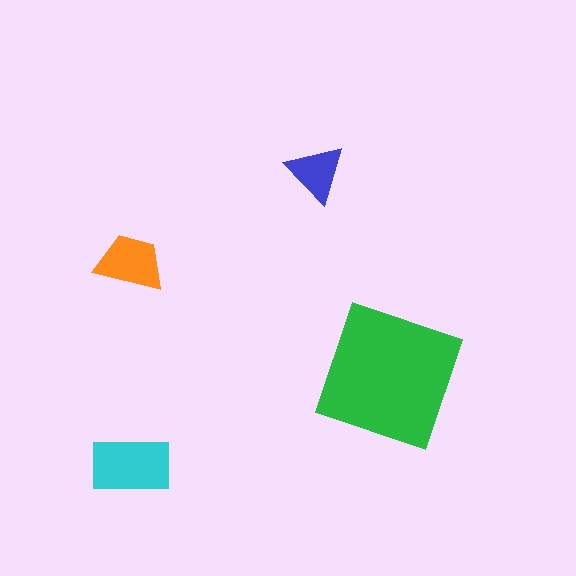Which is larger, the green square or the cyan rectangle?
The green square.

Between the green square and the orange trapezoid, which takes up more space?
The green square.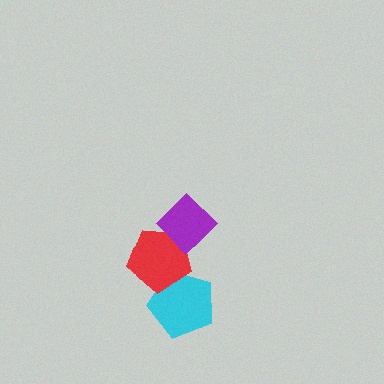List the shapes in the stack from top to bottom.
From top to bottom: the purple diamond, the red pentagon, the cyan pentagon.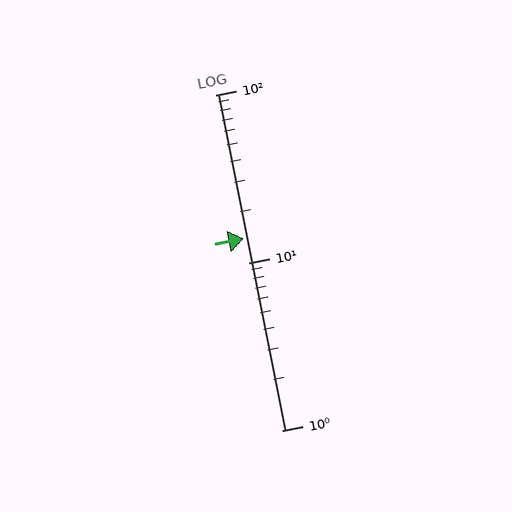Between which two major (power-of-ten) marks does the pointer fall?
The pointer is between 10 and 100.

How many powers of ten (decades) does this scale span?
The scale spans 2 decades, from 1 to 100.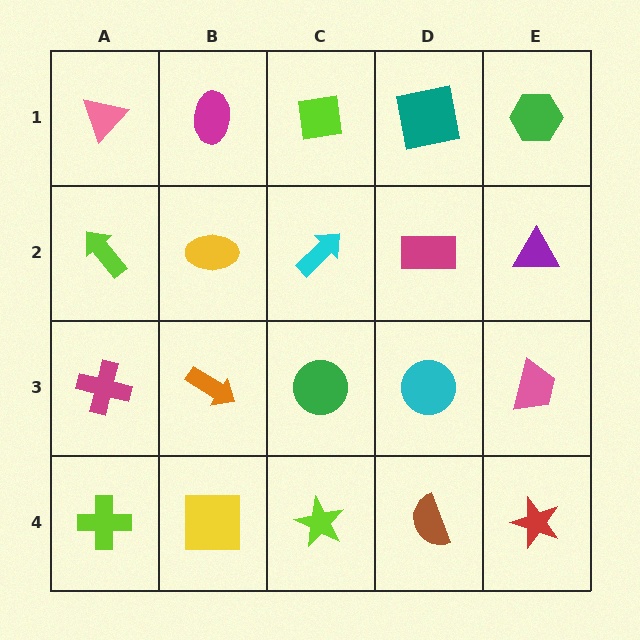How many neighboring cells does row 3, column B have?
4.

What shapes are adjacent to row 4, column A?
A magenta cross (row 3, column A), a yellow square (row 4, column B).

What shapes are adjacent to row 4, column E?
A pink trapezoid (row 3, column E), a brown semicircle (row 4, column D).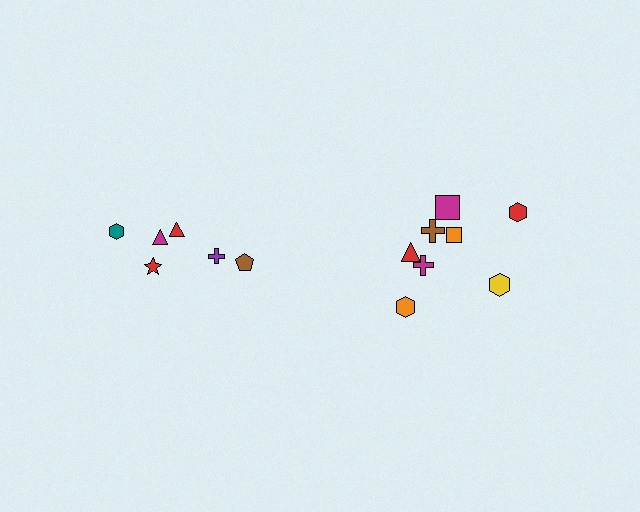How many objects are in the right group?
There are 8 objects.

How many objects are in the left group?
There are 6 objects.